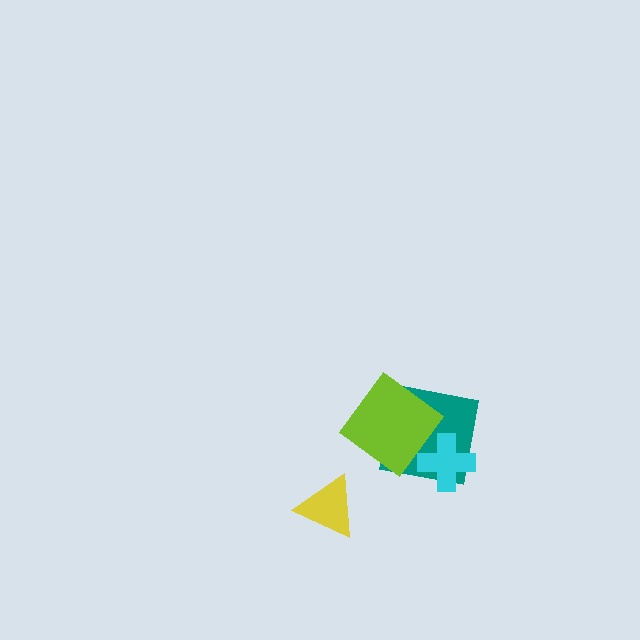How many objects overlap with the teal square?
2 objects overlap with the teal square.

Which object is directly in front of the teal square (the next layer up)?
The lime diamond is directly in front of the teal square.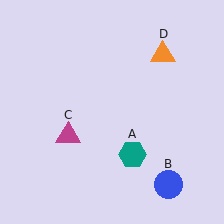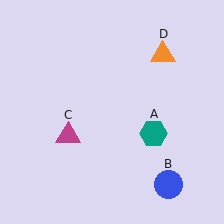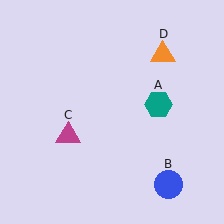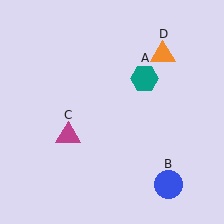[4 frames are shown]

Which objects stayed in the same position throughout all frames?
Blue circle (object B) and magenta triangle (object C) and orange triangle (object D) remained stationary.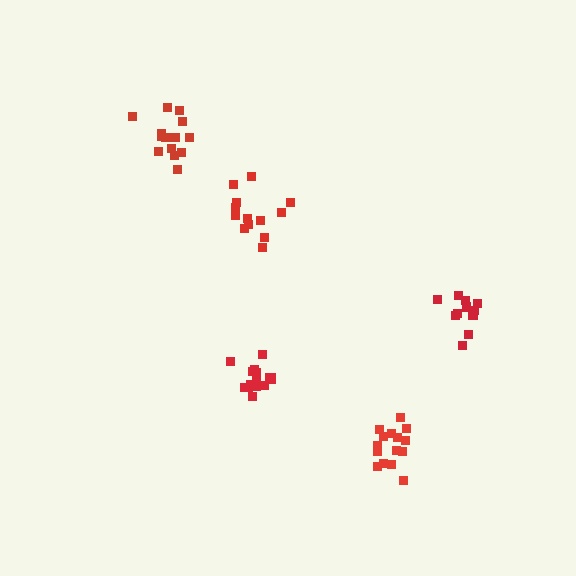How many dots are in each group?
Group 1: 12 dots, Group 2: 16 dots, Group 3: 15 dots, Group 4: 13 dots, Group 5: 15 dots (71 total).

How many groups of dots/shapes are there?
There are 5 groups.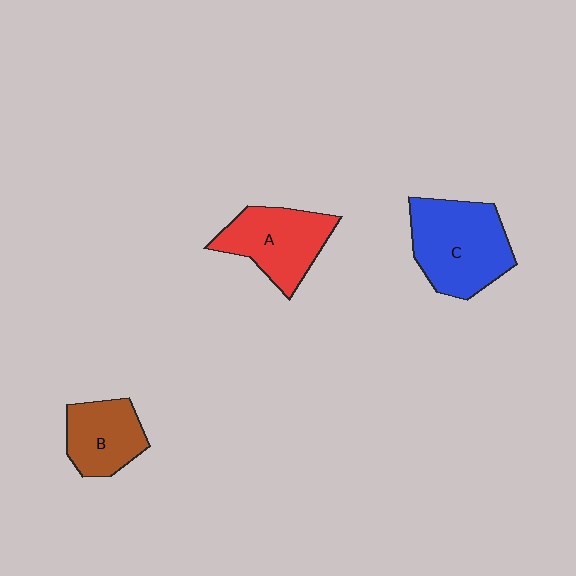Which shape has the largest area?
Shape C (blue).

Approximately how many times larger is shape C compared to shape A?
Approximately 1.3 times.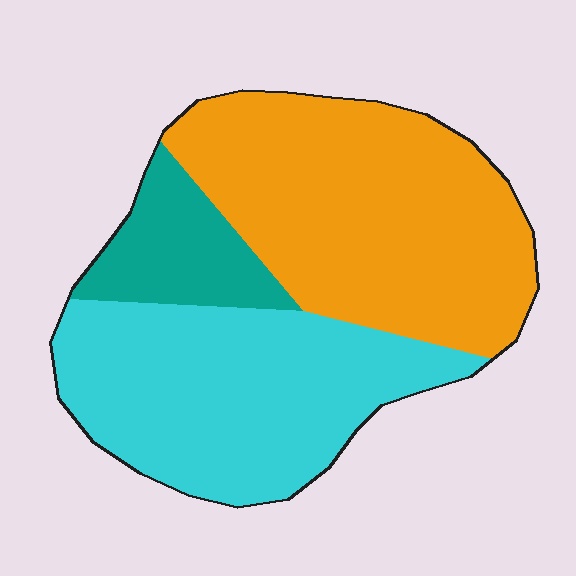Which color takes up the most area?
Orange, at roughly 45%.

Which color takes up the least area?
Teal, at roughly 15%.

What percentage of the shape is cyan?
Cyan covers about 40% of the shape.